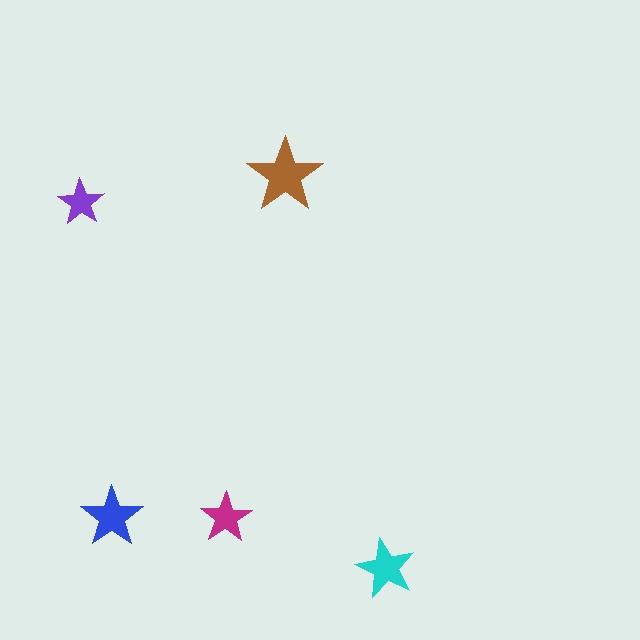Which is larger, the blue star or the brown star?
The brown one.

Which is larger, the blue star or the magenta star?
The blue one.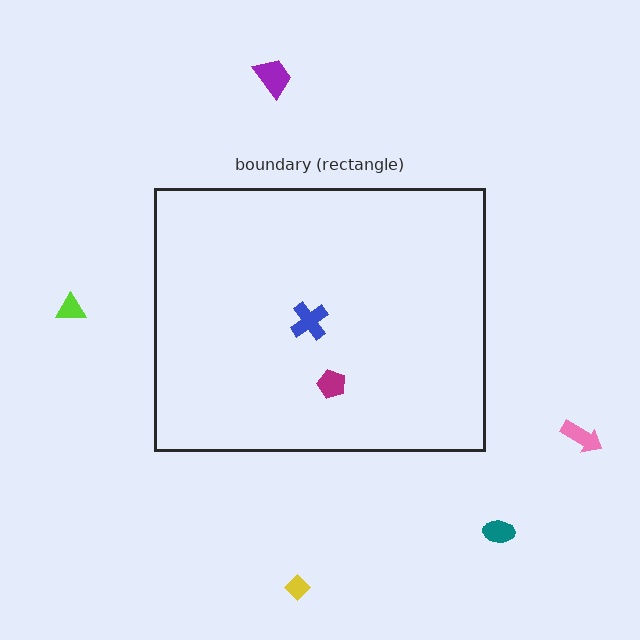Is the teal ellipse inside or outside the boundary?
Outside.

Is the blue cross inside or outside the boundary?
Inside.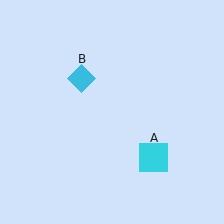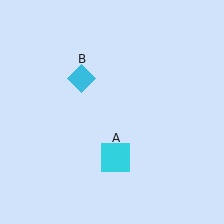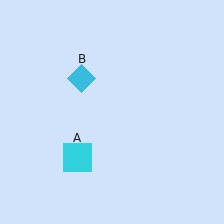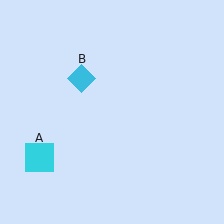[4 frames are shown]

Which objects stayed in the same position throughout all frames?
Cyan diamond (object B) remained stationary.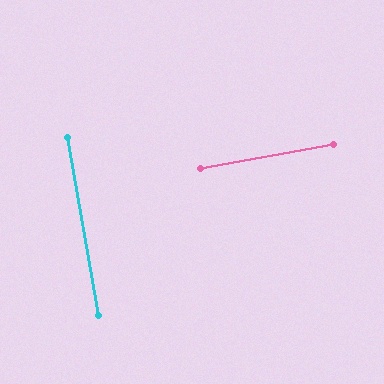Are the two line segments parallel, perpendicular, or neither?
Perpendicular — they meet at approximately 89°.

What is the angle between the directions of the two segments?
Approximately 89 degrees.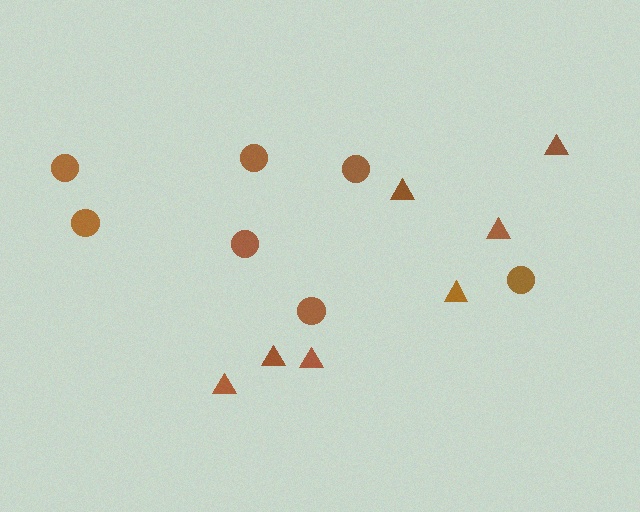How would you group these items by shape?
There are 2 groups: one group of circles (7) and one group of triangles (7).